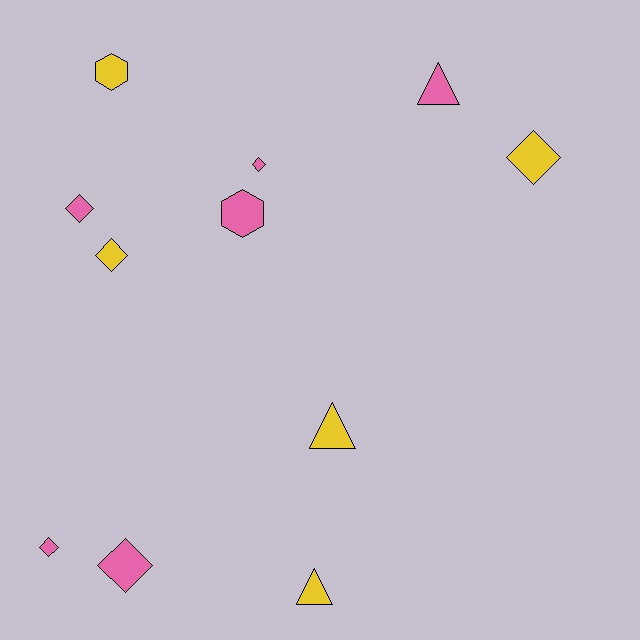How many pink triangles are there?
There is 1 pink triangle.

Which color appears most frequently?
Pink, with 6 objects.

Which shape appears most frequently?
Diamond, with 6 objects.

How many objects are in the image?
There are 11 objects.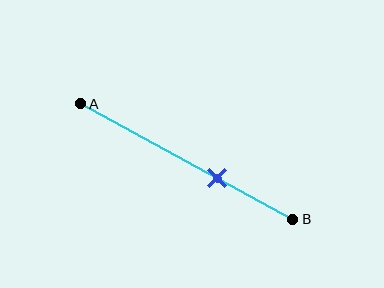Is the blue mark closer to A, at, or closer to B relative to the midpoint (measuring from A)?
The blue mark is closer to point B than the midpoint of segment AB.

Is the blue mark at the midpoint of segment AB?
No, the mark is at about 65% from A, not at the 50% midpoint.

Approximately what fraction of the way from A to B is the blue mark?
The blue mark is approximately 65% of the way from A to B.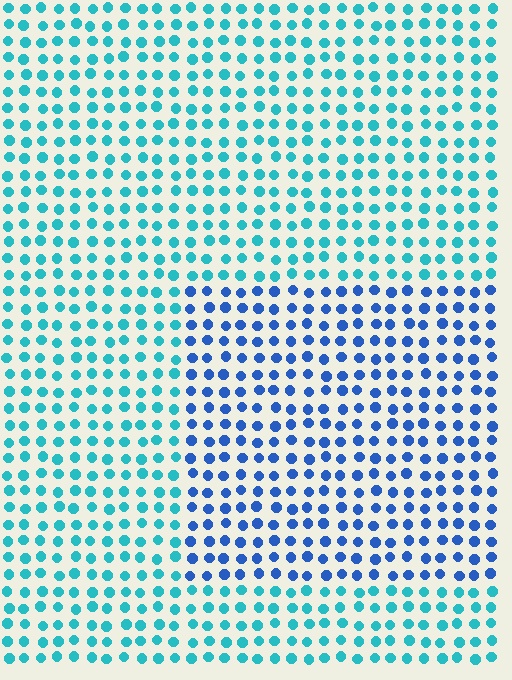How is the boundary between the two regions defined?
The boundary is defined purely by a slight shift in hue (about 37 degrees). Spacing, size, and orientation are identical on both sides.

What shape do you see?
I see a rectangle.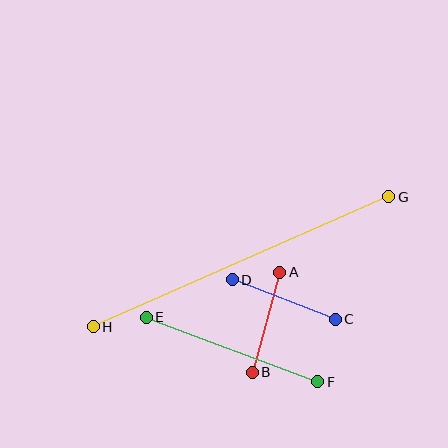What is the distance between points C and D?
The distance is approximately 110 pixels.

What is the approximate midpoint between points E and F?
The midpoint is at approximately (232, 350) pixels.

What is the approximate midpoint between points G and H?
The midpoint is at approximately (241, 262) pixels.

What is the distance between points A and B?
The distance is approximately 104 pixels.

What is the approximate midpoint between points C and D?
The midpoint is at approximately (284, 300) pixels.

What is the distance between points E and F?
The distance is approximately 183 pixels.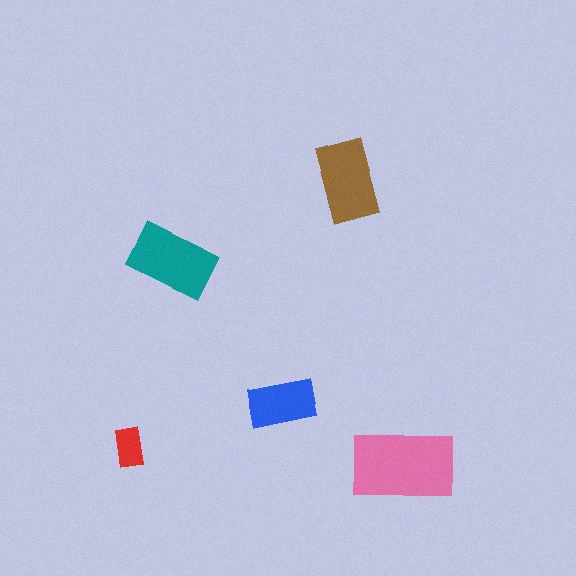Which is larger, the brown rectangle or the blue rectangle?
The brown one.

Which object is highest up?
The brown rectangle is topmost.